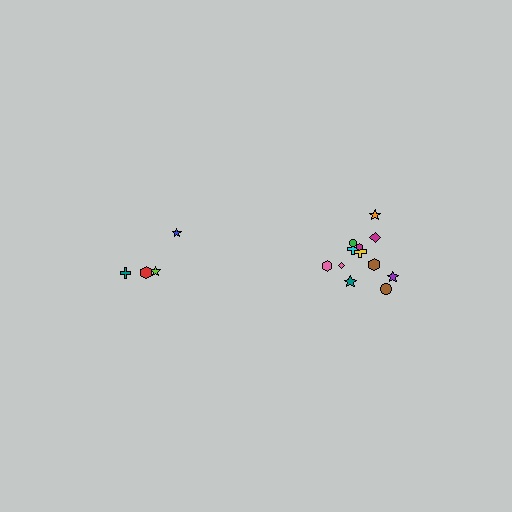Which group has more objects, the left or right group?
The right group.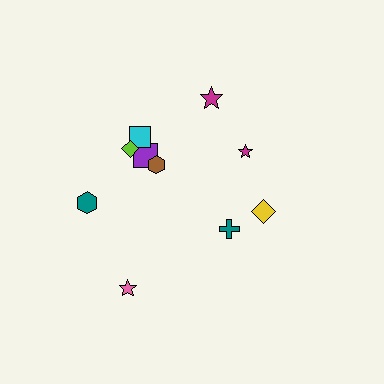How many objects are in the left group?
There are 6 objects.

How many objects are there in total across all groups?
There are 10 objects.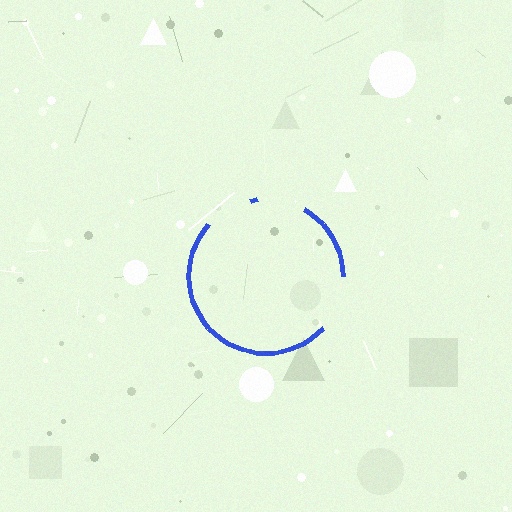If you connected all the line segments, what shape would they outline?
They would outline a circle.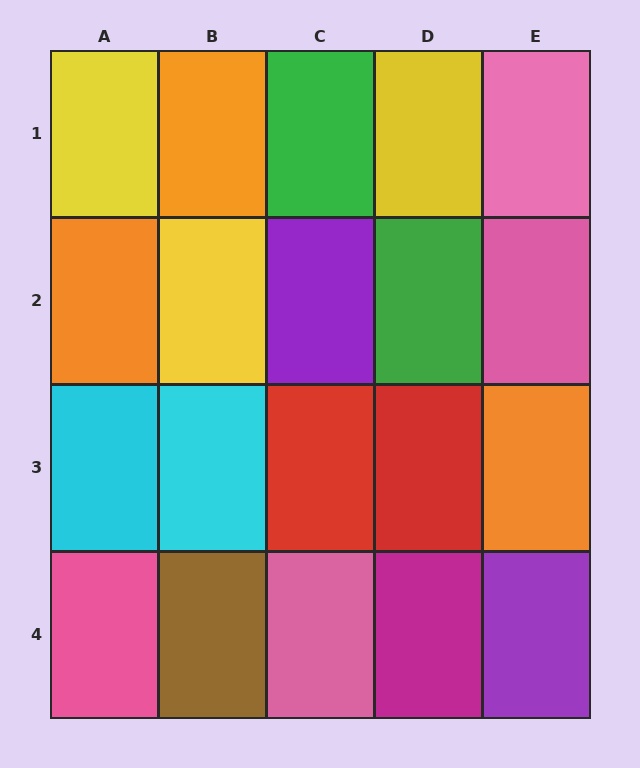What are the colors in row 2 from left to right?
Orange, yellow, purple, green, pink.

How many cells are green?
2 cells are green.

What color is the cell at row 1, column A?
Yellow.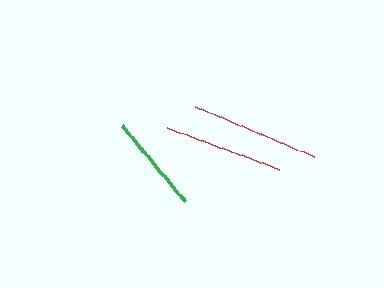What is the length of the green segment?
The green segment is approximately 99 pixels long.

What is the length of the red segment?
The red segment is approximately 119 pixels long.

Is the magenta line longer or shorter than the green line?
The magenta line is longer than the green line.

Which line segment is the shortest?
The green line is the shortest at approximately 99 pixels.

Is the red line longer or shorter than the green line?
The red line is longer than the green line.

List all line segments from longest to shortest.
From longest to shortest: magenta, red, green.